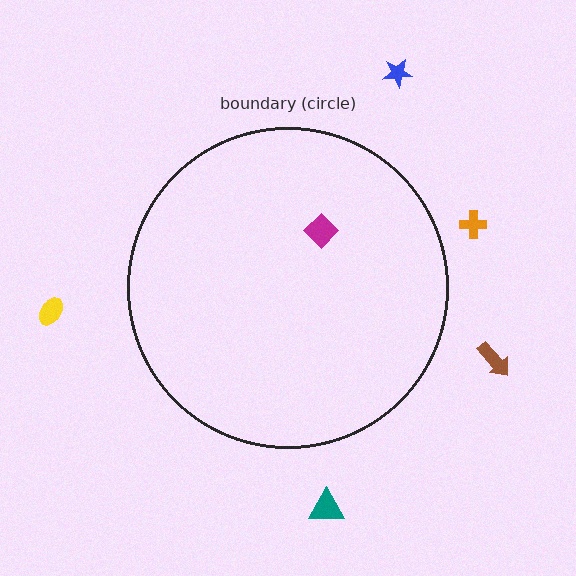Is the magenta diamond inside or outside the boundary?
Inside.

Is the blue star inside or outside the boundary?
Outside.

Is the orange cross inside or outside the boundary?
Outside.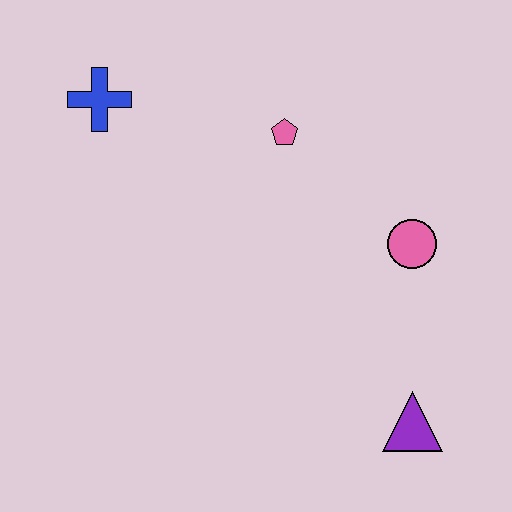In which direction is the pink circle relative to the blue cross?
The pink circle is to the right of the blue cross.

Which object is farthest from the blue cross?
The purple triangle is farthest from the blue cross.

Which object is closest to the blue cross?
The pink pentagon is closest to the blue cross.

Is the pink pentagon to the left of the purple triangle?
Yes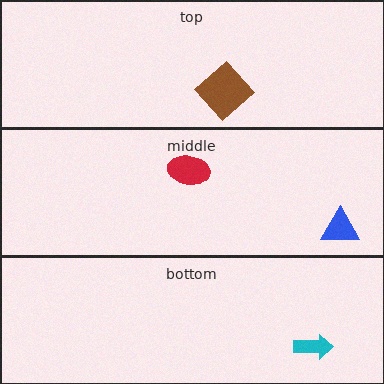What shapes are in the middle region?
The blue triangle, the red ellipse.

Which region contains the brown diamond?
The top region.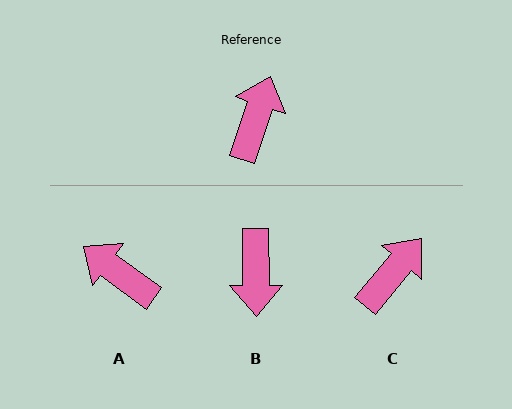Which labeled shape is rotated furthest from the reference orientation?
B, about 160 degrees away.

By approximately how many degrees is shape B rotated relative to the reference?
Approximately 160 degrees clockwise.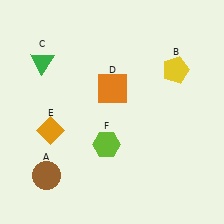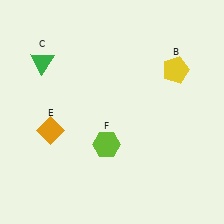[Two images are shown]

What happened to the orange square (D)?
The orange square (D) was removed in Image 2. It was in the top-right area of Image 1.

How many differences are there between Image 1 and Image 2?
There are 2 differences between the two images.